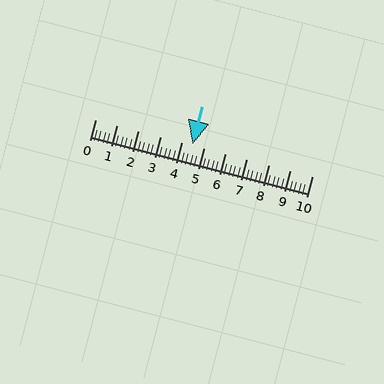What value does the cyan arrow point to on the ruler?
The cyan arrow points to approximately 4.5.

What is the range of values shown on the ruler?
The ruler shows values from 0 to 10.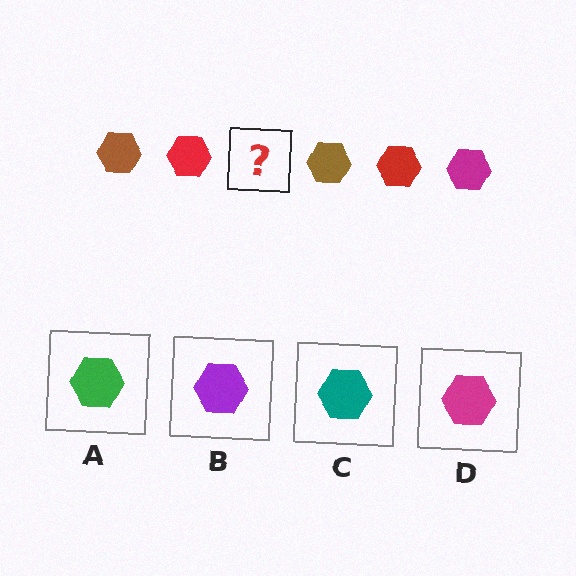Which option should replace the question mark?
Option D.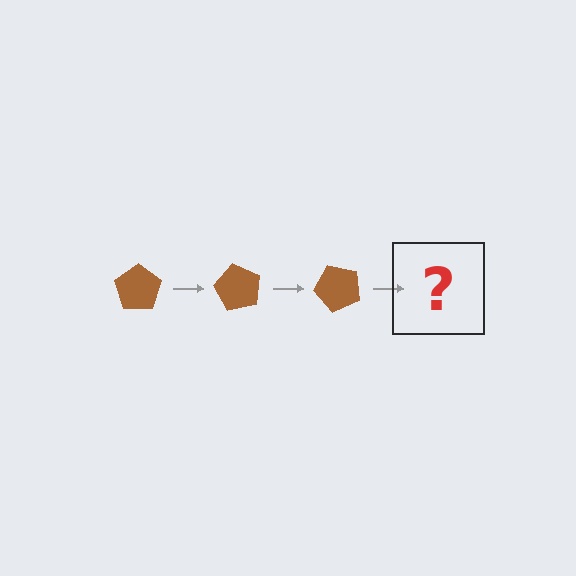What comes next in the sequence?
The next element should be a brown pentagon rotated 180 degrees.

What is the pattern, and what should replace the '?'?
The pattern is that the pentagon rotates 60 degrees each step. The '?' should be a brown pentagon rotated 180 degrees.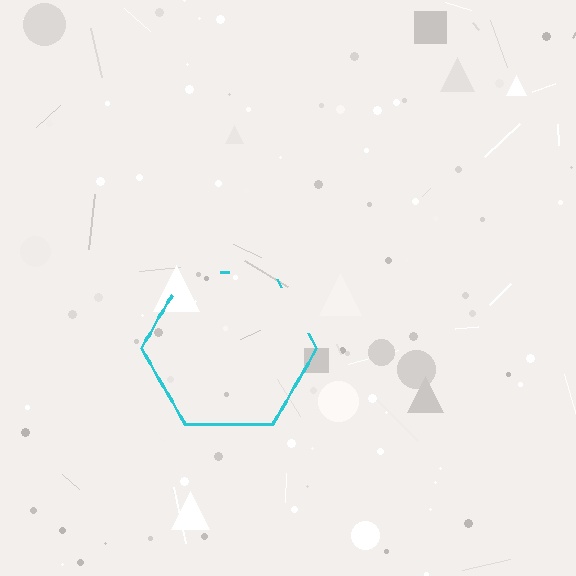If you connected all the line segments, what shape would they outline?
They would outline a hexagon.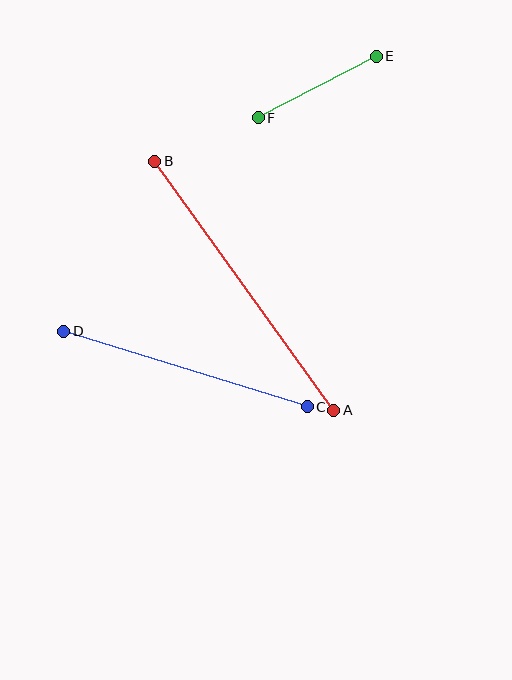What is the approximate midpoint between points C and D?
The midpoint is at approximately (185, 369) pixels.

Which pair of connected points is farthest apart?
Points A and B are farthest apart.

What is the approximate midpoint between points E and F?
The midpoint is at approximately (317, 87) pixels.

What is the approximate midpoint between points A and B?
The midpoint is at approximately (244, 286) pixels.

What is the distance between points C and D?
The distance is approximately 255 pixels.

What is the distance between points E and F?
The distance is approximately 133 pixels.